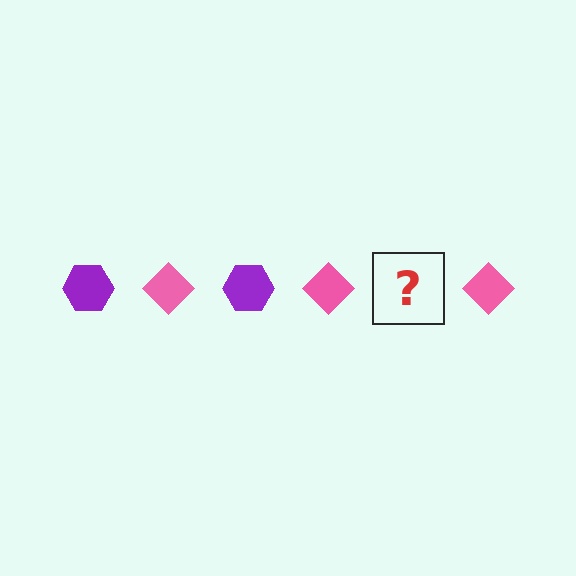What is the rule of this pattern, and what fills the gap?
The rule is that the pattern alternates between purple hexagon and pink diamond. The gap should be filled with a purple hexagon.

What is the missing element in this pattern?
The missing element is a purple hexagon.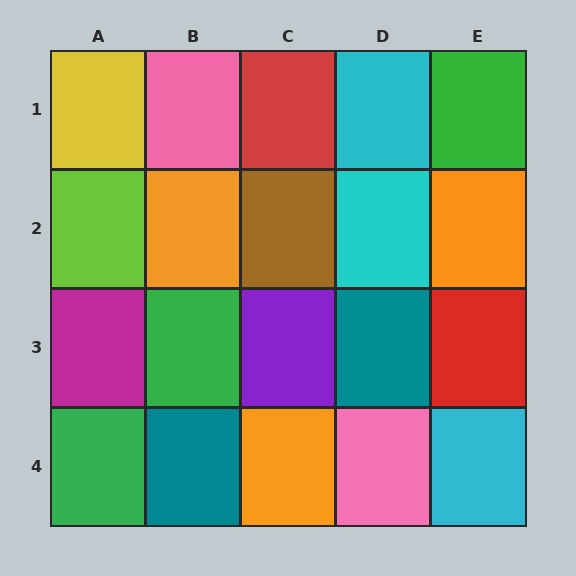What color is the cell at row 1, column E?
Green.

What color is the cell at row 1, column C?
Red.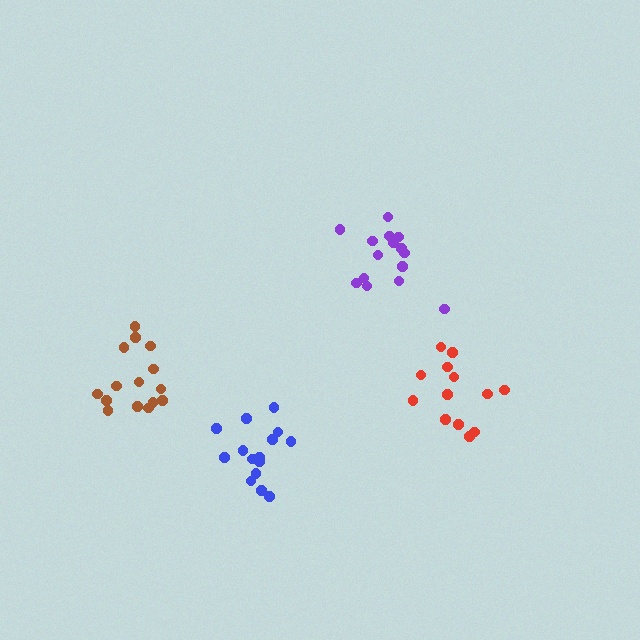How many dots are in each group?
Group 1: 15 dots, Group 2: 15 dots, Group 3: 15 dots, Group 4: 13 dots (58 total).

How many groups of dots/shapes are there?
There are 4 groups.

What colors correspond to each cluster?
The clusters are colored: blue, purple, brown, red.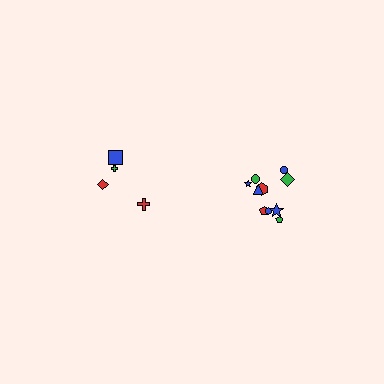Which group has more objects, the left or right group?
The right group.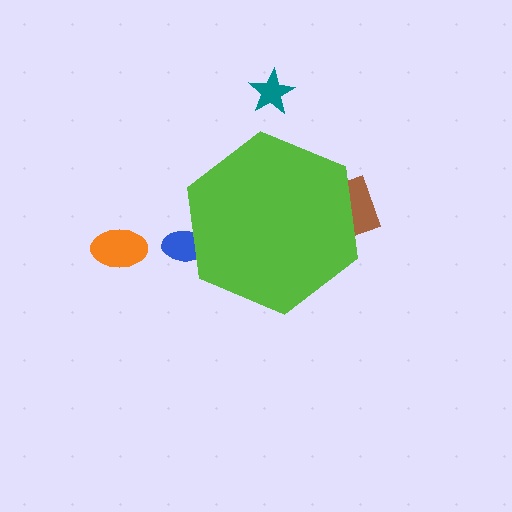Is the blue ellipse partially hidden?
Yes, the blue ellipse is partially hidden behind the lime hexagon.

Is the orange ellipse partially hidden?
No, the orange ellipse is fully visible.